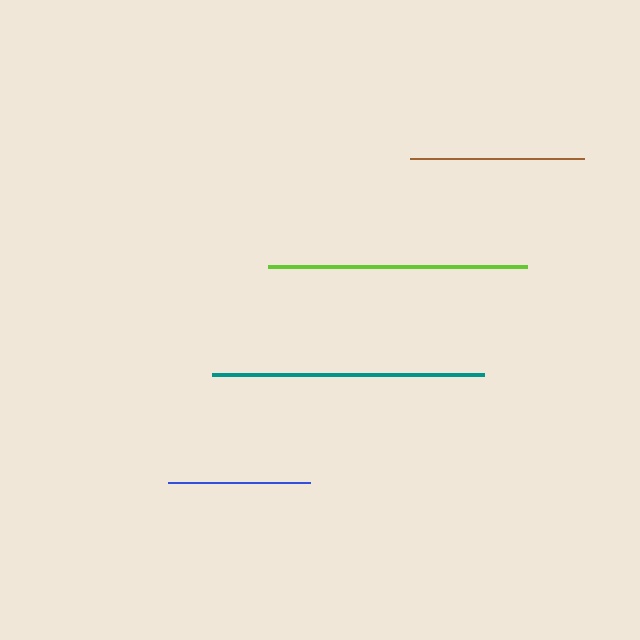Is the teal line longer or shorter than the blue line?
The teal line is longer than the blue line.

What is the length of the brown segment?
The brown segment is approximately 174 pixels long.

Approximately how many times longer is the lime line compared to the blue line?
The lime line is approximately 1.8 times the length of the blue line.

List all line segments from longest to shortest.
From longest to shortest: teal, lime, brown, blue.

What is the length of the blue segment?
The blue segment is approximately 143 pixels long.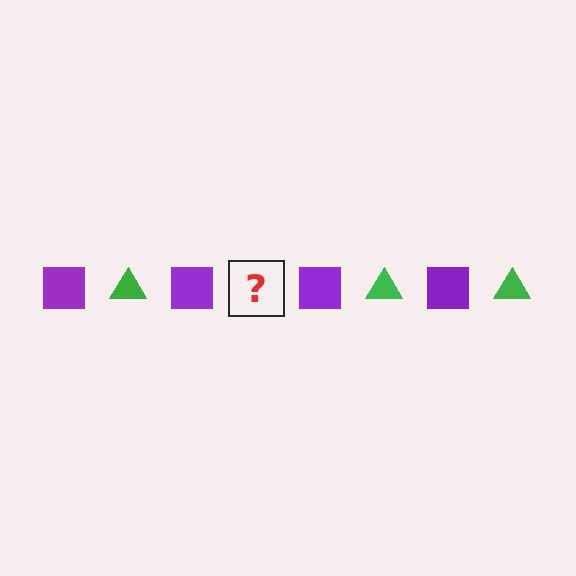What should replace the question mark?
The question mark should be replaced with a green triangle.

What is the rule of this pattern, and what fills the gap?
The rule is that the pattern alternates between purple square and green triangle. The gap should be filled with a green triangle.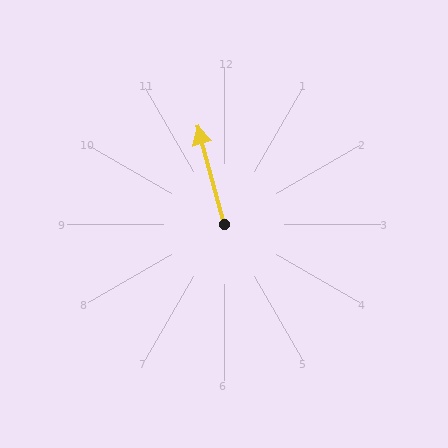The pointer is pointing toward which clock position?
Roughly 11 o'clock.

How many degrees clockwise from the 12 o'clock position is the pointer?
Approximately 345 degrees.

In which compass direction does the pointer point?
North.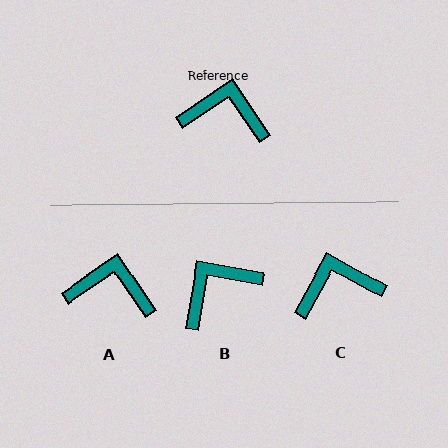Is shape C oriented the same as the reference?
No, it is off by about 26 degrees.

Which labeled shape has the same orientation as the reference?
A.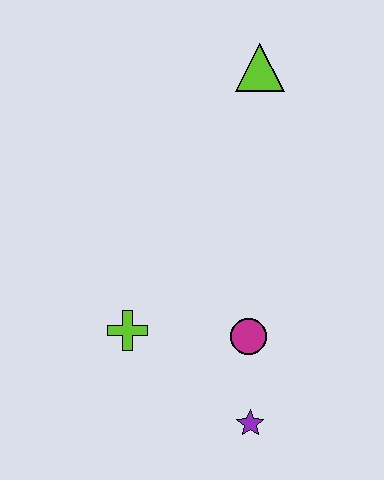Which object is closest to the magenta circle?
The purple star is closest to the magenta circle.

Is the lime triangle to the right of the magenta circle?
Yes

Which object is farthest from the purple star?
The lime triangle is farthest from the purple star.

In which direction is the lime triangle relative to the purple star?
The lime triangle is above the purple star.